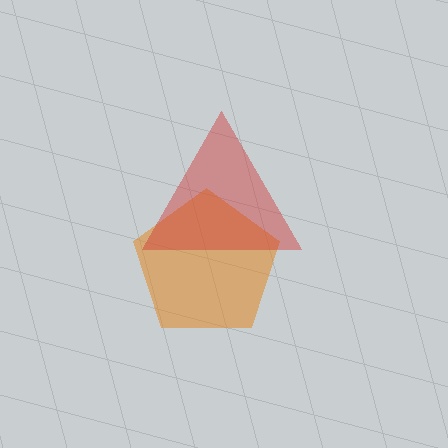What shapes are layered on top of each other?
The layered shapes are: an orange pentagon, a red triangle.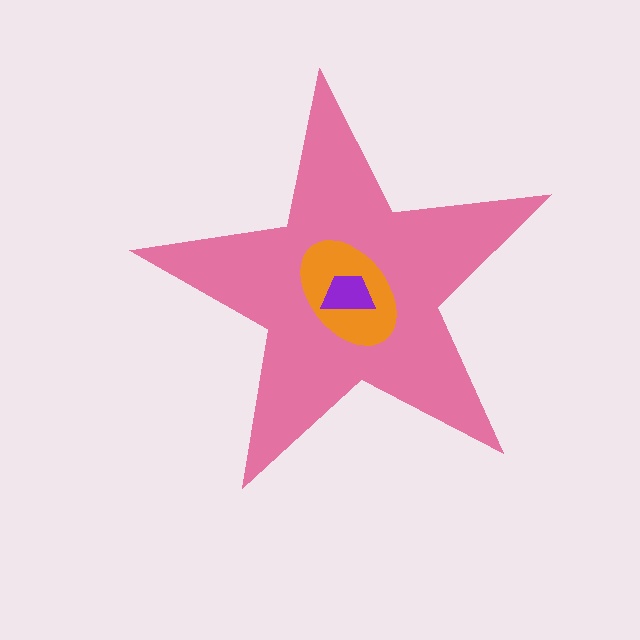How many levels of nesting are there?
3.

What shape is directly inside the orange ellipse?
The purple trapezoid.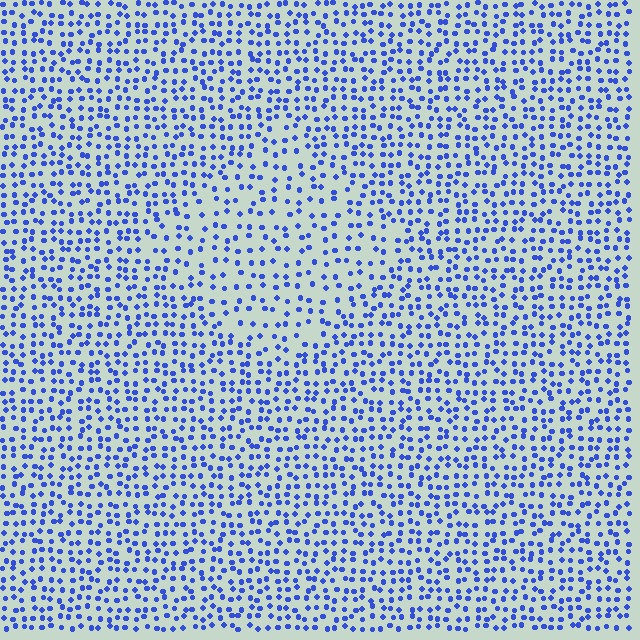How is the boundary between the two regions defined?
The boundary is defined by a change in element density (approximately 1.7x ratio). All elements are the same color, size, and shape.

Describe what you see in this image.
The image contains small blue elements arranged at two different densities. A diamond-shaped region is visible where the elements are less densely packed than the surrounding area.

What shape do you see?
I see a diamond.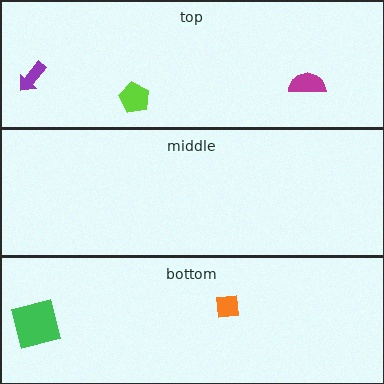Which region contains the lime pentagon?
The top region.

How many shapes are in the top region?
3.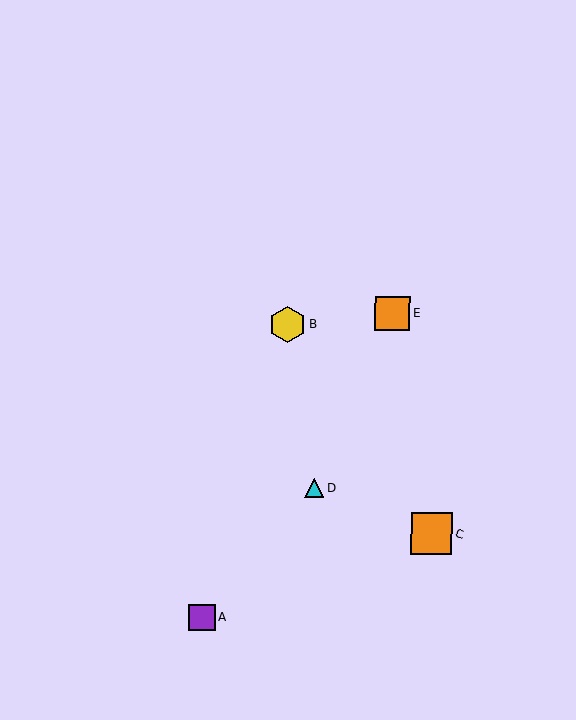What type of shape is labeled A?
Shape A is a purple square.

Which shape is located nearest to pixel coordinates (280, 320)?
The yellow hexagon (labeled B) at (288, 324) is nearest to that location.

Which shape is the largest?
The orange square (labeled C) is the largest.